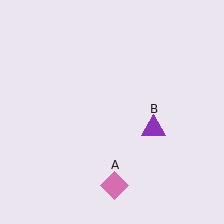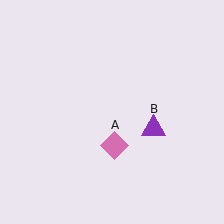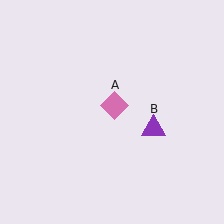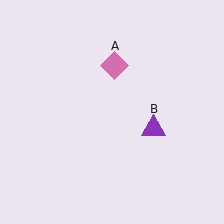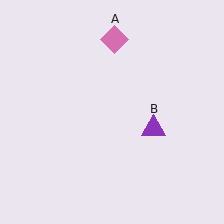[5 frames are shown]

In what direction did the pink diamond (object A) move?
The pink diamond (object A) moved up.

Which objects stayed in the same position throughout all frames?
Purple triangle (object B) remained stationary.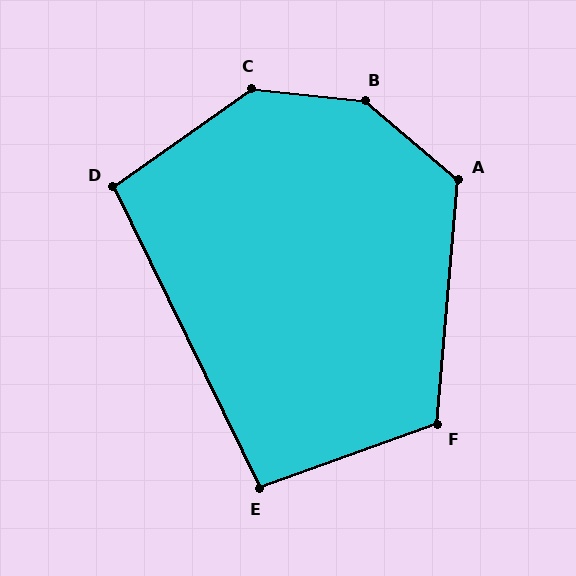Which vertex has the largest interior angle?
B, at approximately 146 degrees.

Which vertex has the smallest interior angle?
E, at approximately 96 degrees.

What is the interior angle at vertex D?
Approximately 99 degrees (obtuse).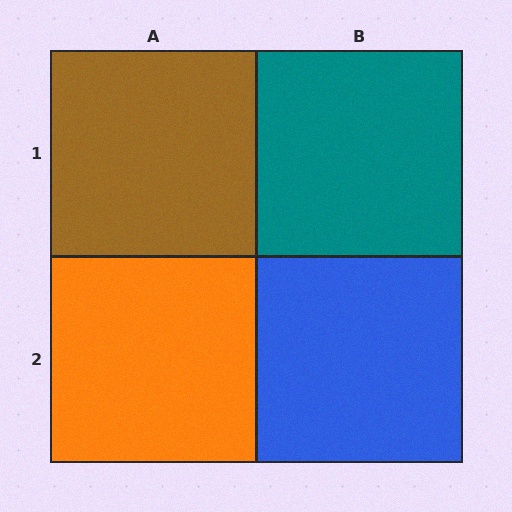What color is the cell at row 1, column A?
Brown.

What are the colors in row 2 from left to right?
Orange, blue.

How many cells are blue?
1 cell is blue.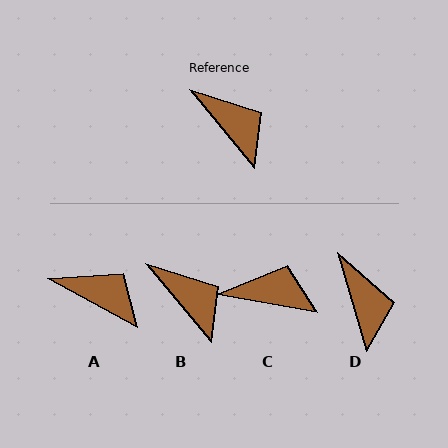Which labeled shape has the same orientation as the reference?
B.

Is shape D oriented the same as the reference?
No, it is off by about 23 degrees.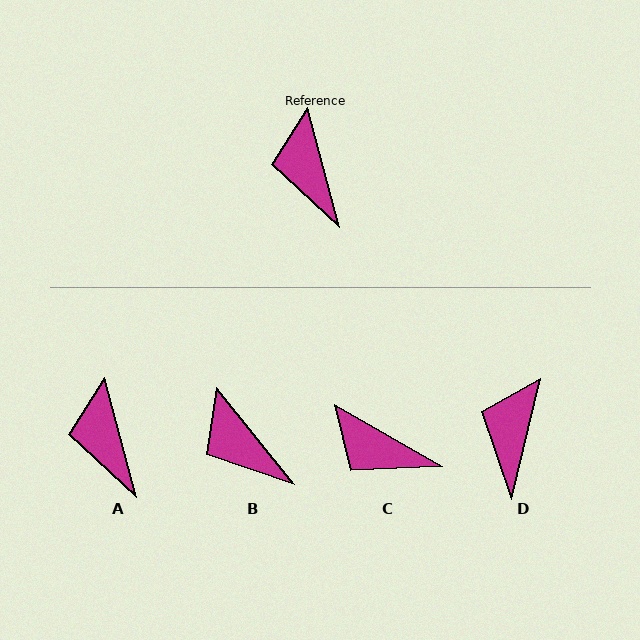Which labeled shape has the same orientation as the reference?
A.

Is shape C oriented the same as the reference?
No, it is off by about 45 degrees.